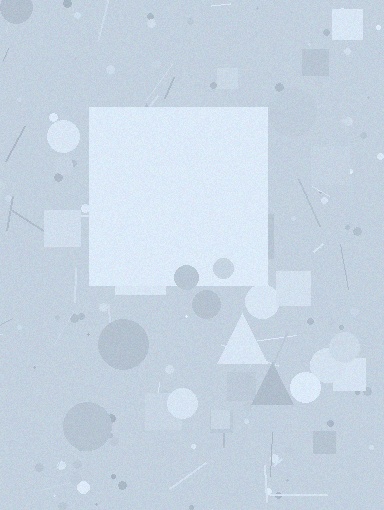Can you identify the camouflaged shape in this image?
The camouflaged shape is a square.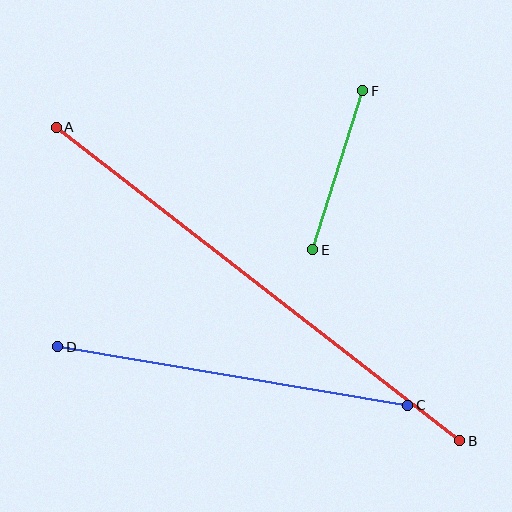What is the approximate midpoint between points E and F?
The midpoint is at approximately (338, 170) pixels.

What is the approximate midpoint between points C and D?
The midpoint is at approximately (233, 376) pixels.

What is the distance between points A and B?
The distance is approximately 511 pixels.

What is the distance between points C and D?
The distance is approximately 355 pixels.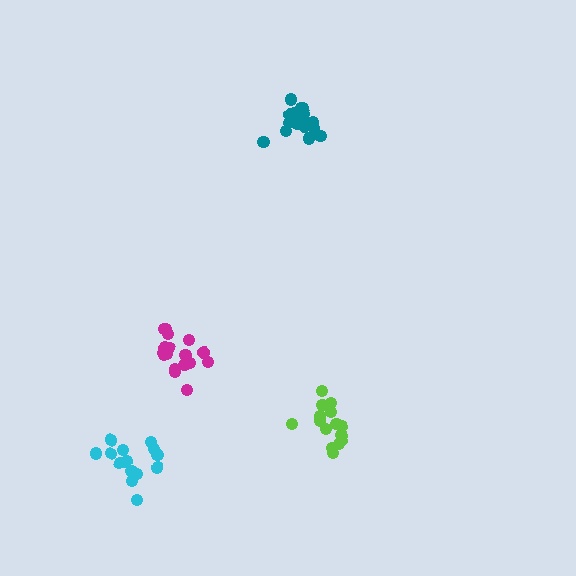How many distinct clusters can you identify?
There are 4 distinct clusters.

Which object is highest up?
The teal cluster is topmost.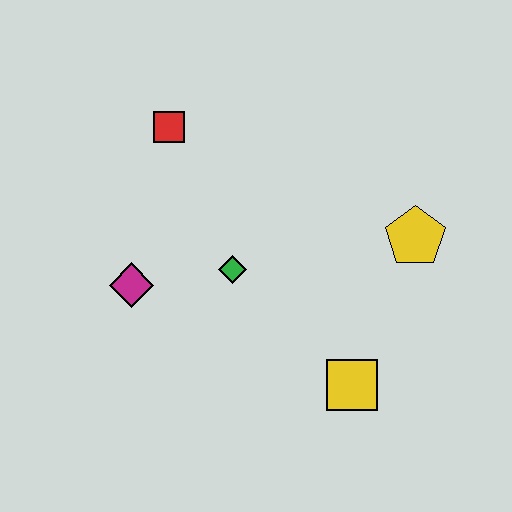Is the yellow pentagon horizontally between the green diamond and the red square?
No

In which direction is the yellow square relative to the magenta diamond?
The yellow square is to the right of the magenta diamond.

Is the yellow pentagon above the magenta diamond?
Yes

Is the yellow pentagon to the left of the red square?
No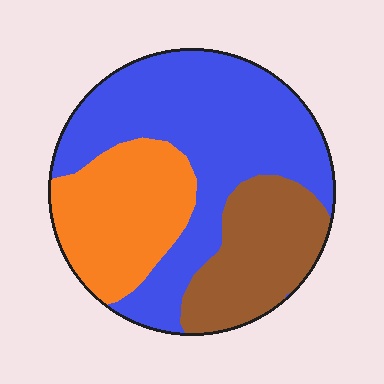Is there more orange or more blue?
Blue.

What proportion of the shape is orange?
Orange takes up between a quarter and a half of the shape.